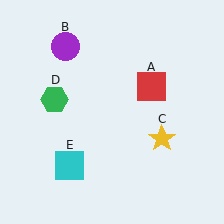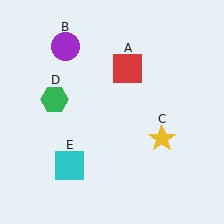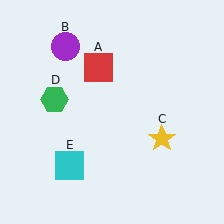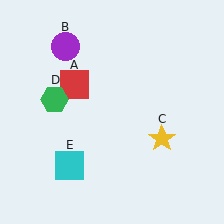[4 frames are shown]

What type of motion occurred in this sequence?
The red square (object A) rotated counterclockwise around the center of the scene.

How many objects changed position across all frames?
1 object changed position: red square (object A).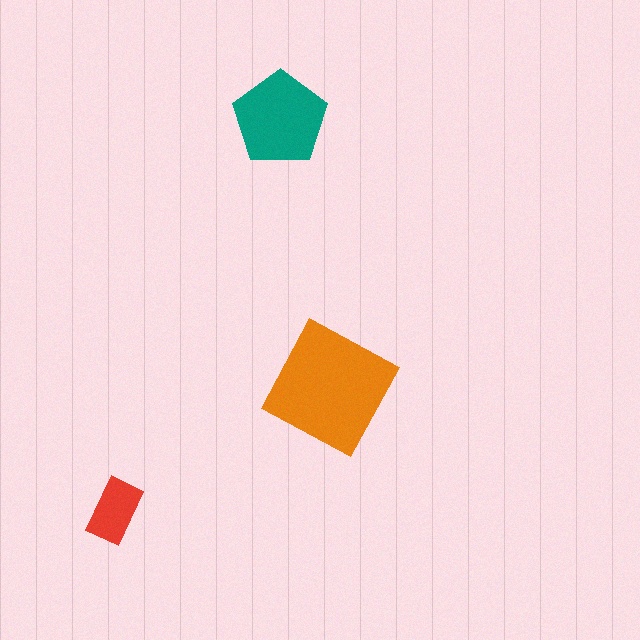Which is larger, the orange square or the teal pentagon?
The orange square.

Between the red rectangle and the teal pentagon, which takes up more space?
The teal pentagon.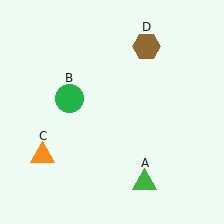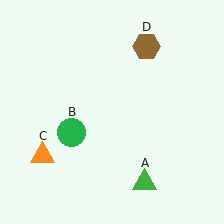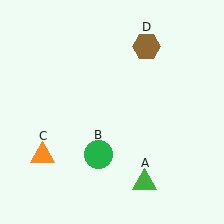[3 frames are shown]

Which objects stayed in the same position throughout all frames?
Green triangle (object A) and orange triangle (object C) and brown hexagon (object D) remained stationary.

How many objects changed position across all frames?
1 object changed position: green circle (object B).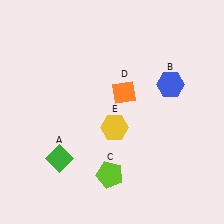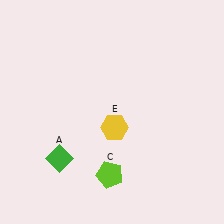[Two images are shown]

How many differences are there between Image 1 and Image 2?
There are 2 differences between the two images.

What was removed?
The blue hexagon (B), the orange diamond (D) were removed in Image 2.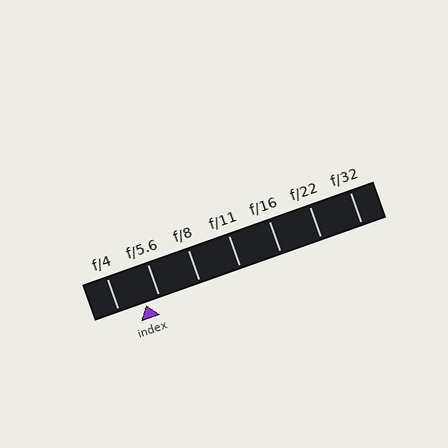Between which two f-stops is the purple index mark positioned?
The index mark is between f/4 and f/5.6.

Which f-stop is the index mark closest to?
The index mark is closest to f/5.6.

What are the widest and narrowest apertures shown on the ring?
The widest aperture shown is f/4 and the narrowest is f/32.